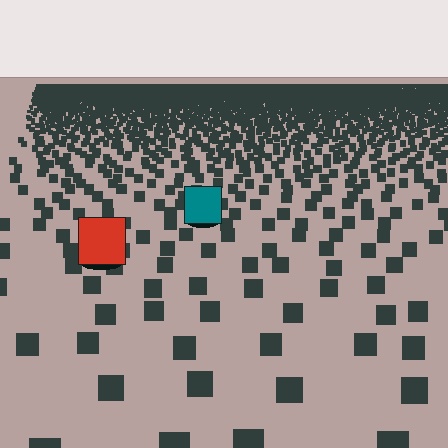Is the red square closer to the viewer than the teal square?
Yes. The red square is closer — you can tell from the texture gradient: the ground texture is coarser near it.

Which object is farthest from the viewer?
The teal square is farthest from the viewer. It appears smaller and the ground texture around it is denser.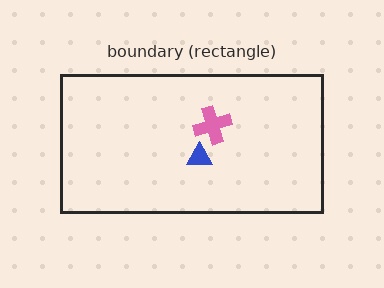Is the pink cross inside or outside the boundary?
Inside.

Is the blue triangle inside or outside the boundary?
Inside.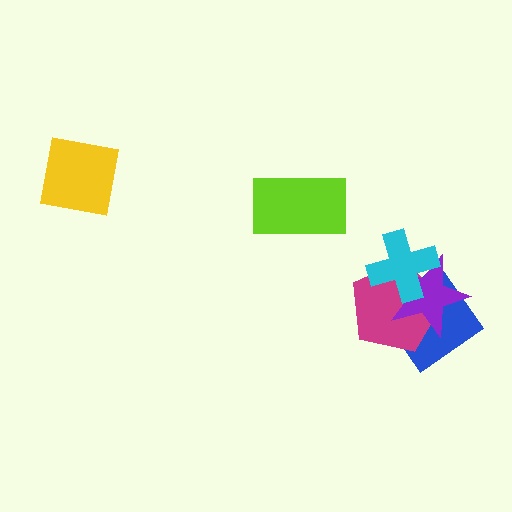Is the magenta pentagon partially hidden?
Yes, it is partially covered by another shape.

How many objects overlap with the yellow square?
0 objects overlap with the yellow square.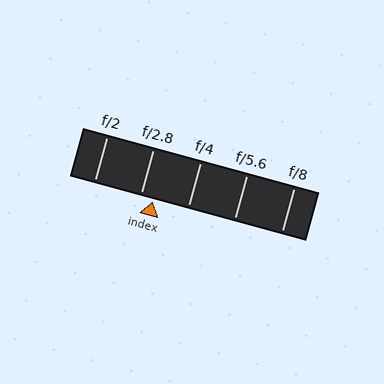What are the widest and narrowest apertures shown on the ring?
The widest aperture shown is f/2 and the narrowest is f/8.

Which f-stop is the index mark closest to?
The index mark is closest to f/2.8.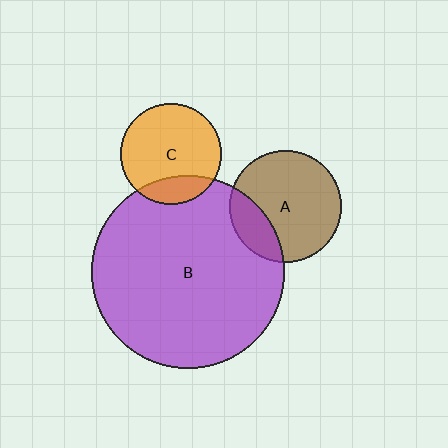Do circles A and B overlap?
Yes.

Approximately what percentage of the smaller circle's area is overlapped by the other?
Approximately 20%.